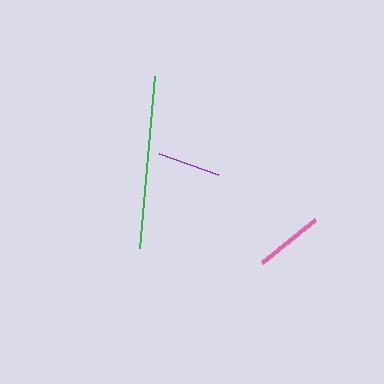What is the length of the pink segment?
The pink segment is approximately 67 pixels long.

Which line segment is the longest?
The green line is the longest at approximately 172 pixels.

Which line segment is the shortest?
The purple line is the shortest at approximately 63 pixels.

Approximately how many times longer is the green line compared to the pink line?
The green line is approximately 2.6 times the length of the pink line.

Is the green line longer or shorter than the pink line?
The green line is longer than the pink line.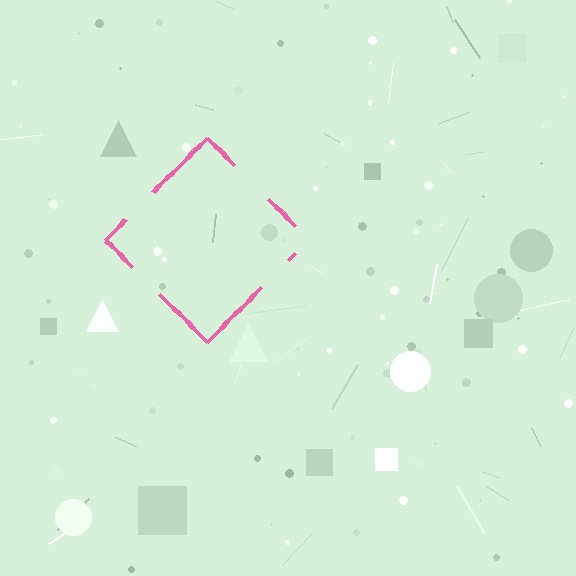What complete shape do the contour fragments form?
The contour fragments form a diamond.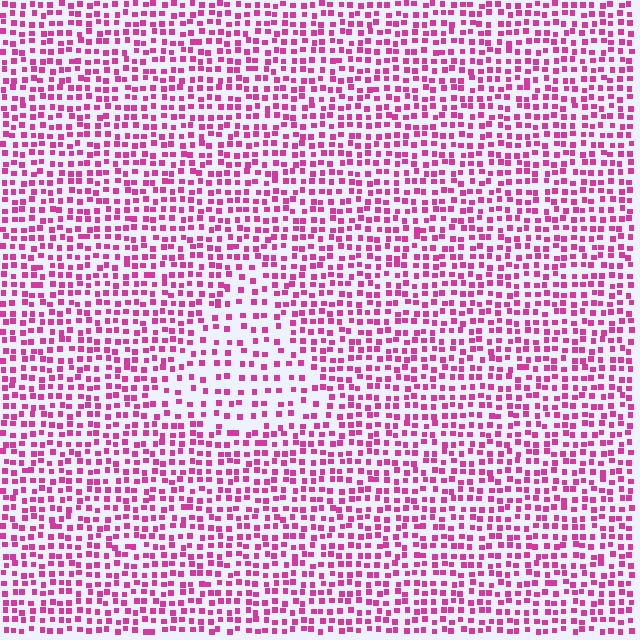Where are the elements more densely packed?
The elements are more densely packed outside the triangle boundary.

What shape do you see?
I see a triangle.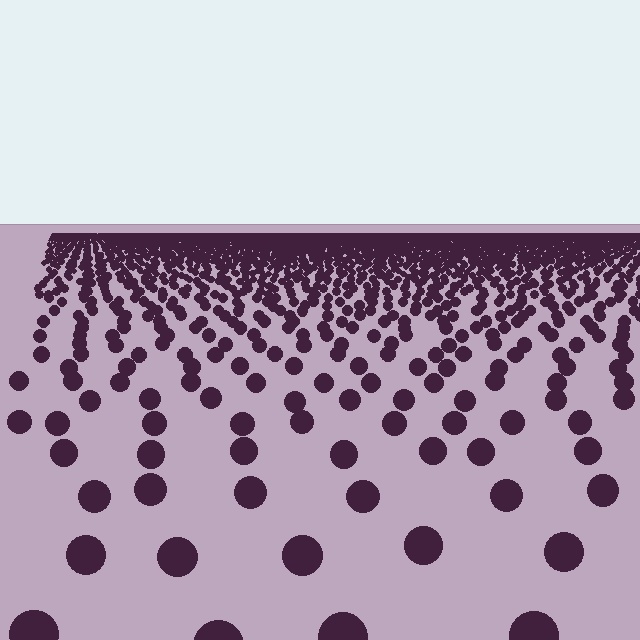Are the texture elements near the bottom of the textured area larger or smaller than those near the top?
Larger. Near the bottom, elements are closer to the viewer and appear at a bigger on-screen size.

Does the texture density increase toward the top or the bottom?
Density increases toward the top.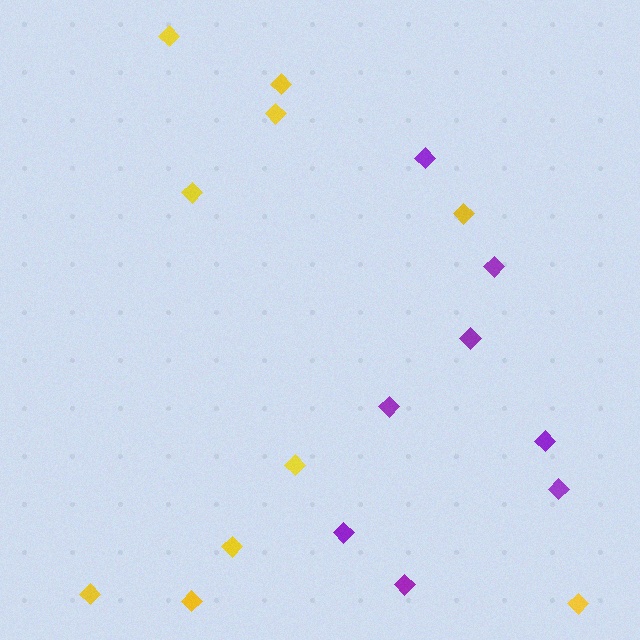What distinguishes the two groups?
There are 2 groups: one group of purple diamonds (8) and one group of yellow diamonds (10).